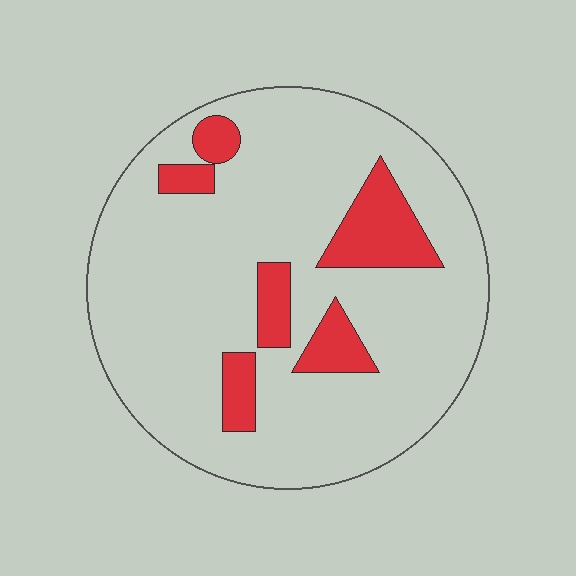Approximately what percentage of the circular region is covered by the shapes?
Approximately 15%.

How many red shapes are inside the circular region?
6.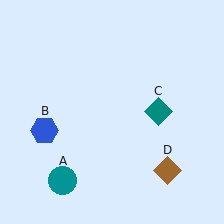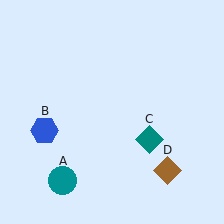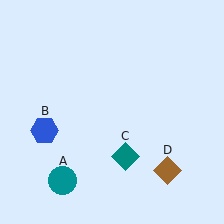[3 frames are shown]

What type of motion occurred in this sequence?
The teal diamond (object C) rotated clockwise around the center of the scene.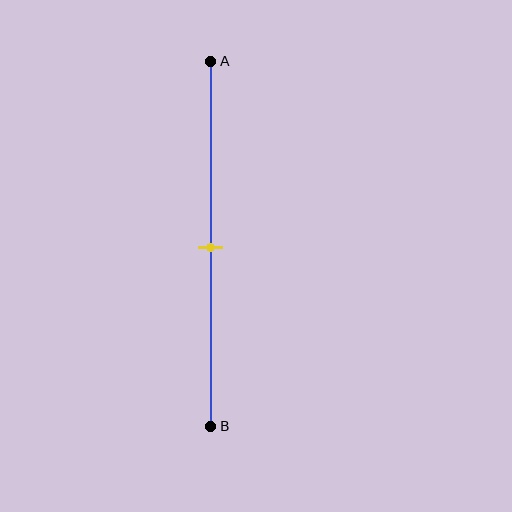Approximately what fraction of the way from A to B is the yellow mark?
The yellow mark is approximately 50% of the way from A to B.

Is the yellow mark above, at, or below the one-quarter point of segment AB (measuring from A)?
The yellow mark is below the one-quarter point of segment AB.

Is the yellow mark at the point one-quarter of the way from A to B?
No, the mark is at about 50% from A, not at the 25% one-quarter point.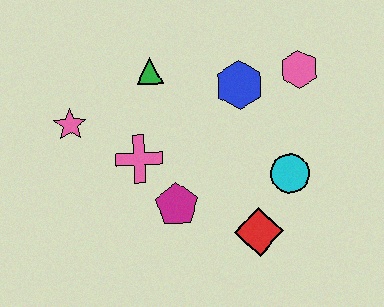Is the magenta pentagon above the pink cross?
No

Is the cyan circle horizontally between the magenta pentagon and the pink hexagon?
Yes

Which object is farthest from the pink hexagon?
The pink star is farthest from the pink hexagon.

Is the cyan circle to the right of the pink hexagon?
No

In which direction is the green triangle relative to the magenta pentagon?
The green triangle is above the magenta pentagon.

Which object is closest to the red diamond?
The cyan circle is closest to the red diamond.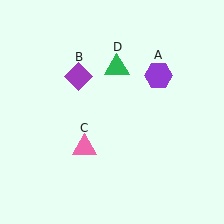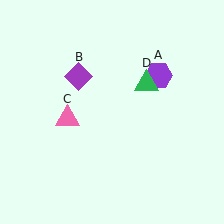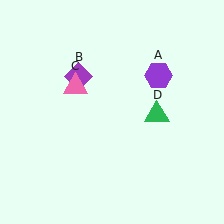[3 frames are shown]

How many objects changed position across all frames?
2 objects changed position: pink triangle (object C), green triangle (object D).